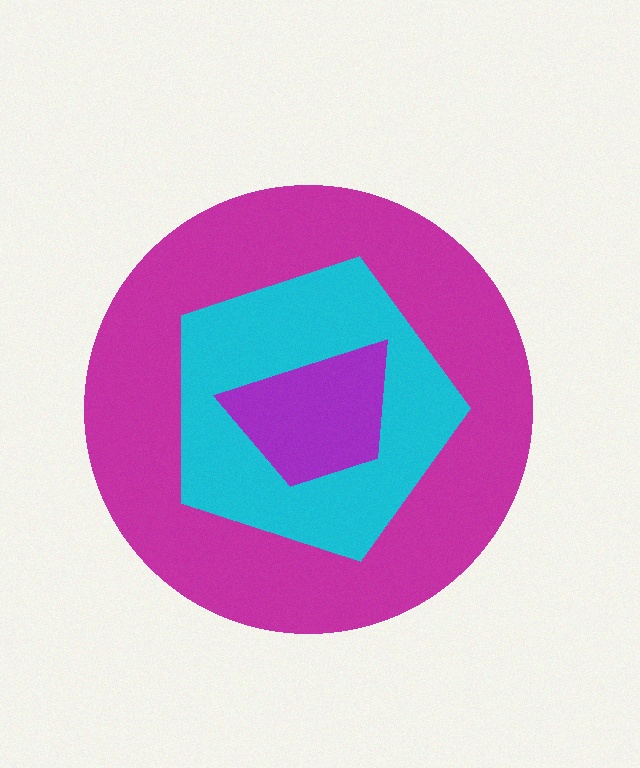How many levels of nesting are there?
3.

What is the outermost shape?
The magenta circle.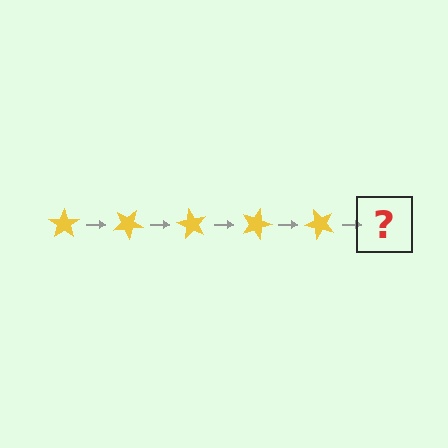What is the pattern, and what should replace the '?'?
The pattern is that the star rotates 30 degrees each step. The '?' should be a yellow star rotated 150 degrees.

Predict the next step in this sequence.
The next step is a yellow star rotated 150 degrees.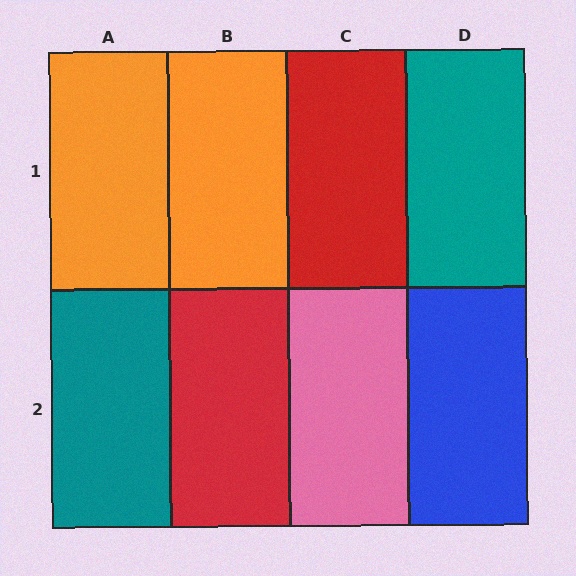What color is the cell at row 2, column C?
Pink.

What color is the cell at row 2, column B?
Red.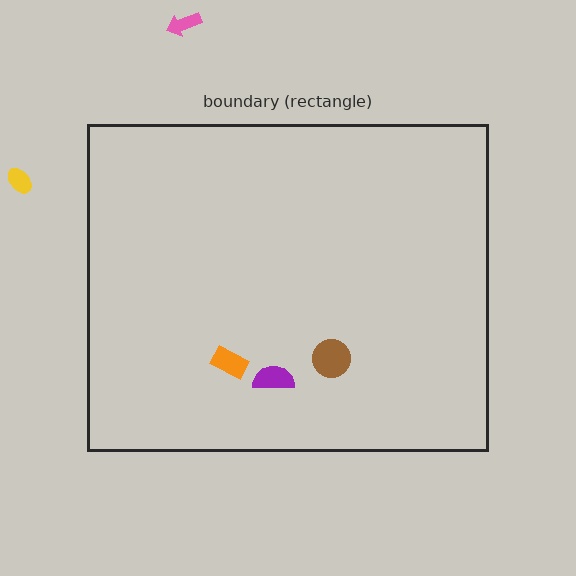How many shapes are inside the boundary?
3 inside, 2 outside.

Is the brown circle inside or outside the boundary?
Inside.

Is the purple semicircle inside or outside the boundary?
Inside.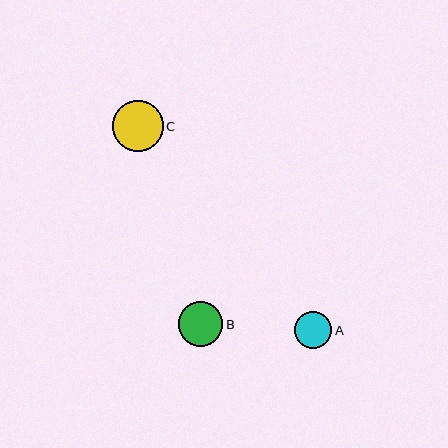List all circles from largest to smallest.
From largest to smallest: C, B, A.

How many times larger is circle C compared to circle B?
Circle C is approximately 1.1 times the size of circle B.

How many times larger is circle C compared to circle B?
Circle C is approximately 1.1 times the size of circle B.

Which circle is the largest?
Circle C is the largest with a size of approximately 51 pixels.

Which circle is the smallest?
Circle A is the smallest with a size of approximately 38 pixels.